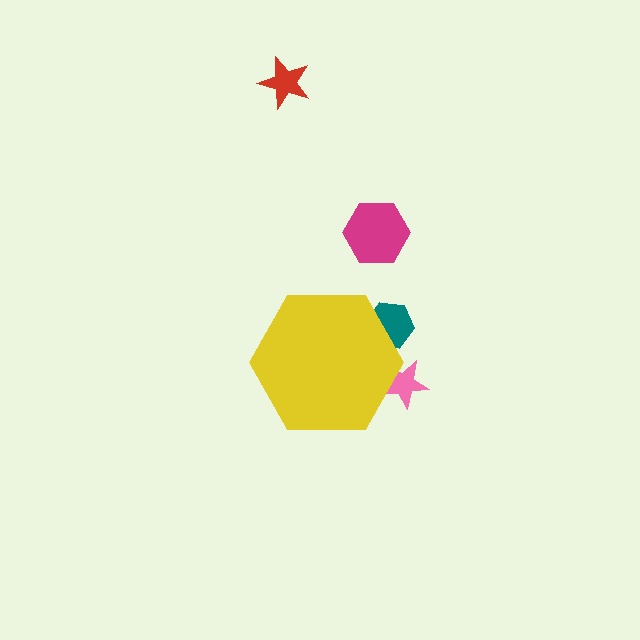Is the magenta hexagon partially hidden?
No, the magenta hexagon is fully visible.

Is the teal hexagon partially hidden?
Yes, the teal hexagon is partially hidden behind the yellow hexagon.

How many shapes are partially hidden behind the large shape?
2 shapes are partially hidden.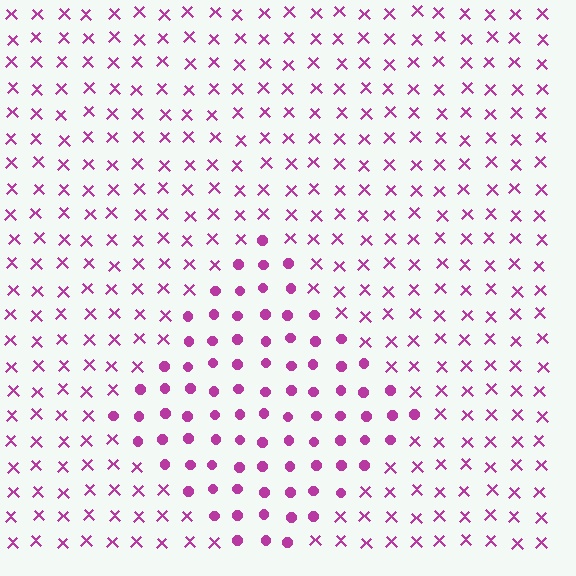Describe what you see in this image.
The image is filled with small magenta elements arranged in a uniform grid. A diamond-shaped region contains circles, while the surrounding area contains X marks. The boundary is defined purely by the change in element shape.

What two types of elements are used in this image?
The image uses circles inside the diamond region and X marks outside it.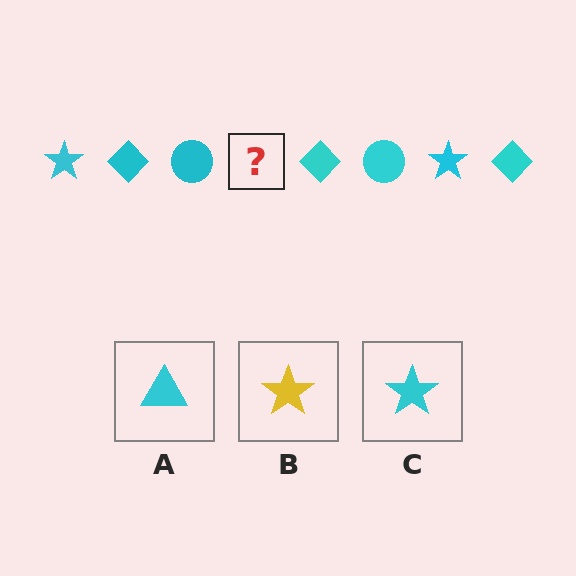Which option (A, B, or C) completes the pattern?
C.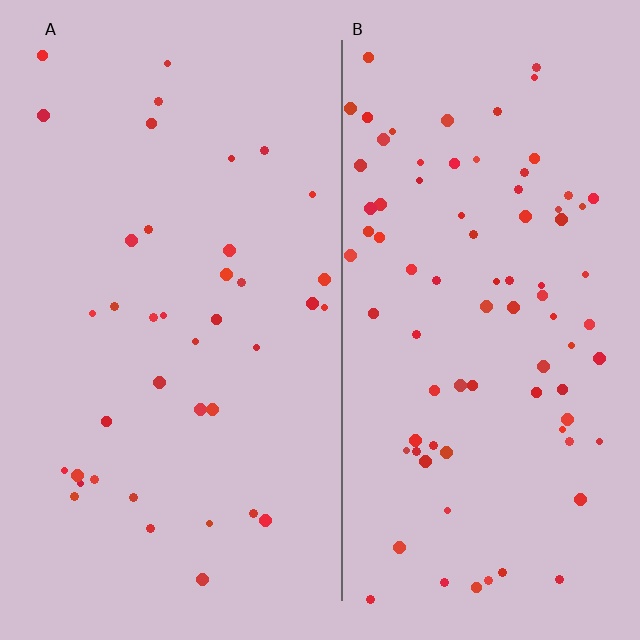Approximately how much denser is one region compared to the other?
Approximately 2.2× — region B over region A.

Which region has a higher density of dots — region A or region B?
B (the right).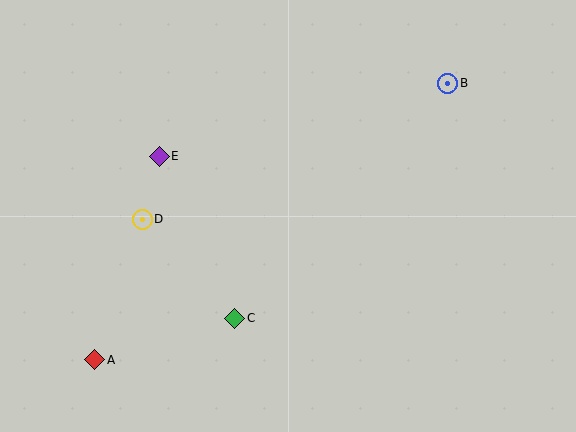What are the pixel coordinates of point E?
Point E is at (159, 156).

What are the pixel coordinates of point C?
Point C is at (235, 318).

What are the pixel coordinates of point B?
Point B is at (448, 83).